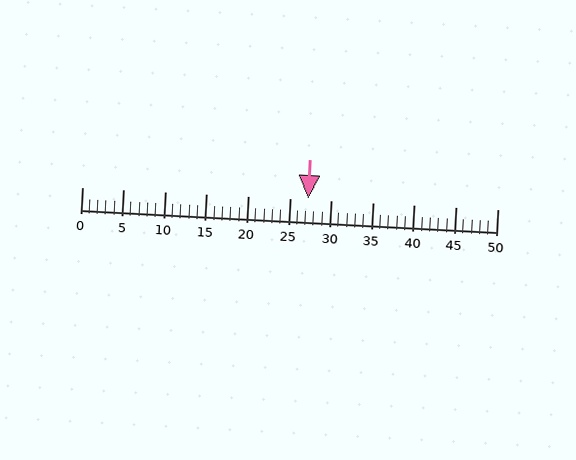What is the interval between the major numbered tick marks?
The major tick marks are spaced 5 units apart.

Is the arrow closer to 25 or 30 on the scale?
The arrow is closer to 25.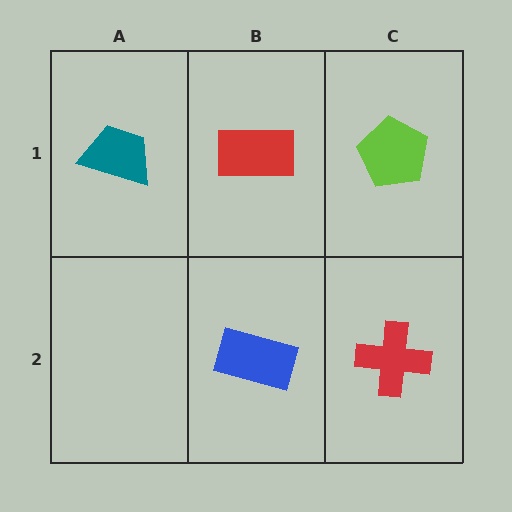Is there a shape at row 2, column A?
No, that cell is empty.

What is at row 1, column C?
A lime pentagon.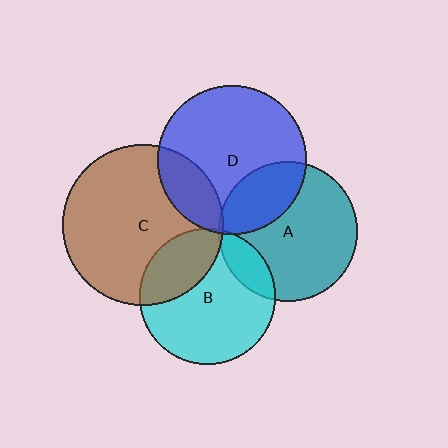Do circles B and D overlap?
Yes.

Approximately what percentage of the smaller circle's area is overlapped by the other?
Approximately 5%.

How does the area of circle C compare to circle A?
Approximately 1.3 times.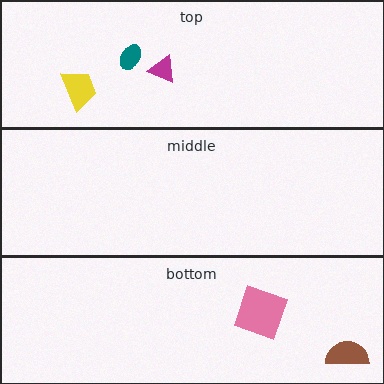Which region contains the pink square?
The bottom region.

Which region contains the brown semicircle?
The bottom region.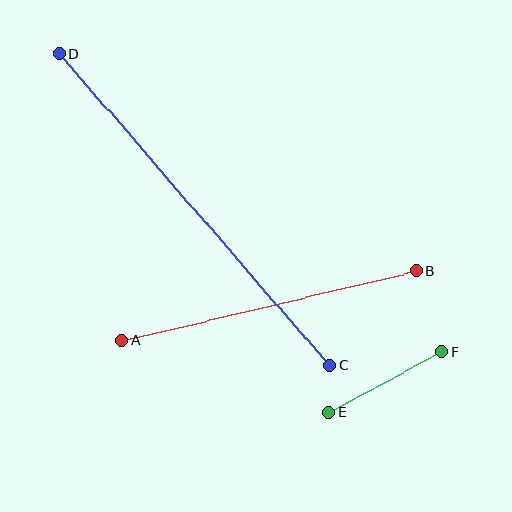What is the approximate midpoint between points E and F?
The midpoint is at approximately (385, 382) pixels.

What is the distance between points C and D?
The distance is approximately 413 pixels.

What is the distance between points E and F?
The distance is approximately 128 pixels.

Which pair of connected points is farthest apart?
Points C and D are farthest apart.